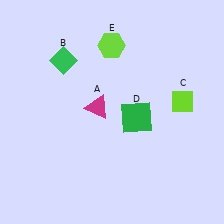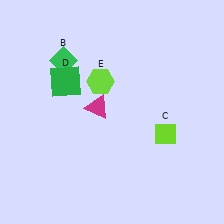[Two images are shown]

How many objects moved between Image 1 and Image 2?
3 objects moved between the two images.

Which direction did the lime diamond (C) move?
The lime diamond (C) moved down.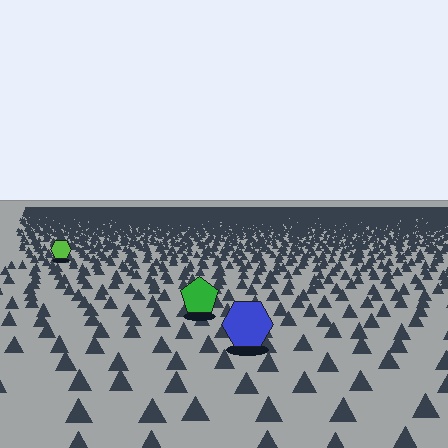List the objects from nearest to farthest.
From nearest to farthest: the blue hexagon, the green pentagon, the lime hexagon.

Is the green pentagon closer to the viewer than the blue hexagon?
No. The blue hexagon is closer — you can tell from the texture gradient: the ground texture is coarser near it.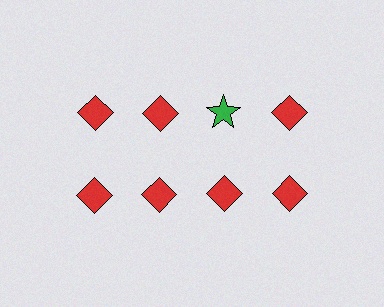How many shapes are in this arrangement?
There are 8 shapes arranged in a grid pattern.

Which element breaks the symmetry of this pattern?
The green star in the top row, center column breaks the symmetry. All other shapes are red diamonds.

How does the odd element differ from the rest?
It differs in both color (green instead of red) and shape (star instead of diamond).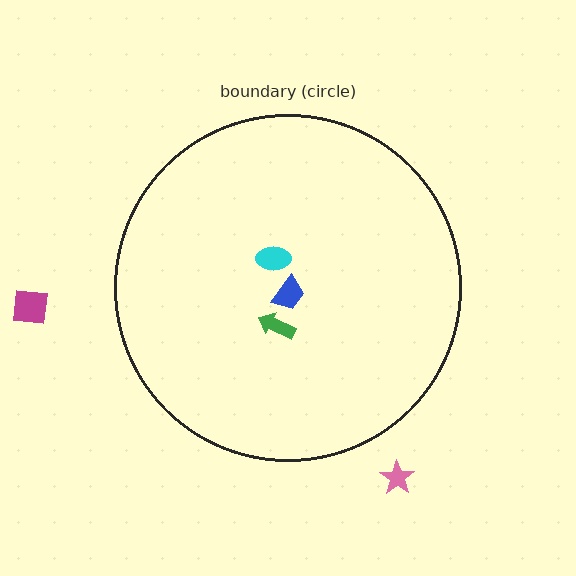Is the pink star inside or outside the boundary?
Outside.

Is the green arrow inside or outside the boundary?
Inside.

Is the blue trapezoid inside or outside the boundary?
Inside.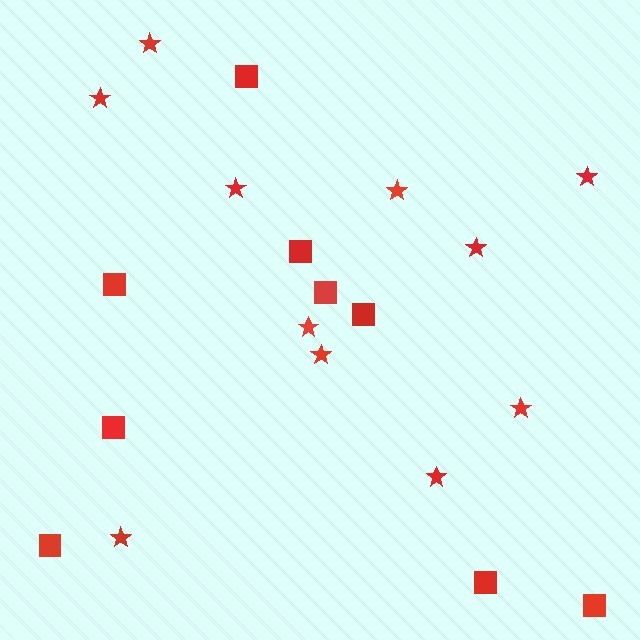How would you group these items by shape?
There are 2 groups: one group of stars (11) and one group of squares (9).